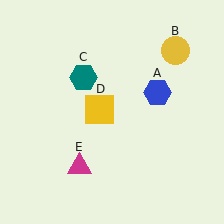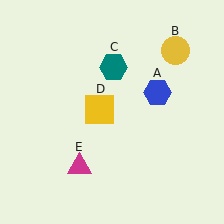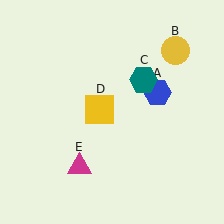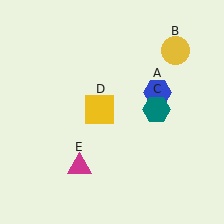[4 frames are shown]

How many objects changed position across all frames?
1 object changed position: teal hexagon (object C).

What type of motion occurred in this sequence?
The teal hexagon (object C) rotated clockwise around the center of the scene.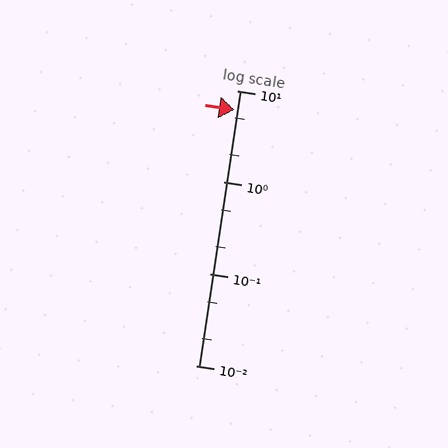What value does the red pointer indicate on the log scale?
The pointer indicates approximately 6.2.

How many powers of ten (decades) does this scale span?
The scale spans 3 decades, from 0.01 to 10.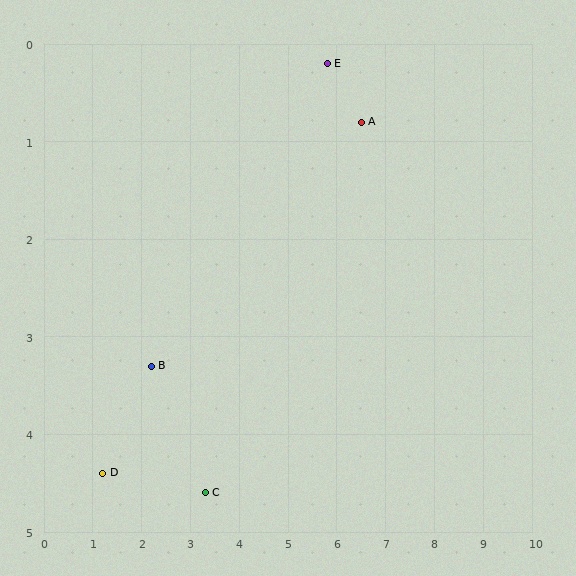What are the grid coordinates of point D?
Point D is at approximately (1.2, 4.4).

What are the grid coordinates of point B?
Point B is at approximately (2.2, 3.3).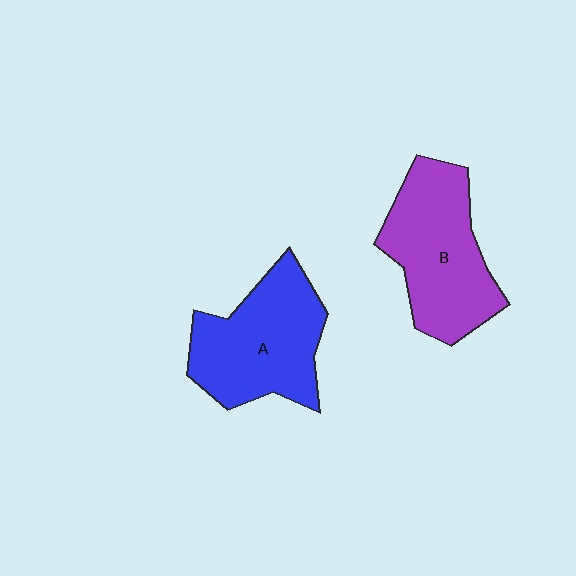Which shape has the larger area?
Shape B (purple).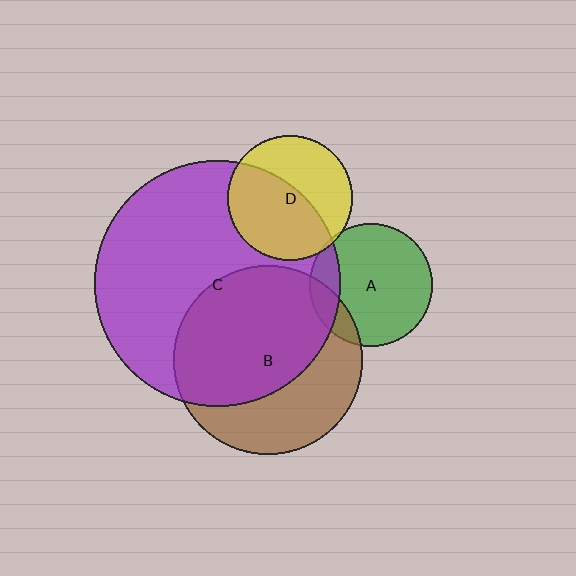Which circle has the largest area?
Circle C (purple).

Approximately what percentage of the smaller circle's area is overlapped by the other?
Approximately 60%.